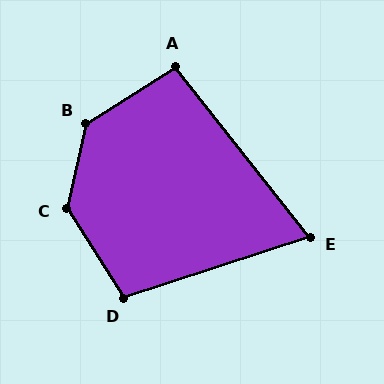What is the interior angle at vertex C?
Approximately 135 degrees (obtuse).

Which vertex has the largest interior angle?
B, at approximately 135 degrees.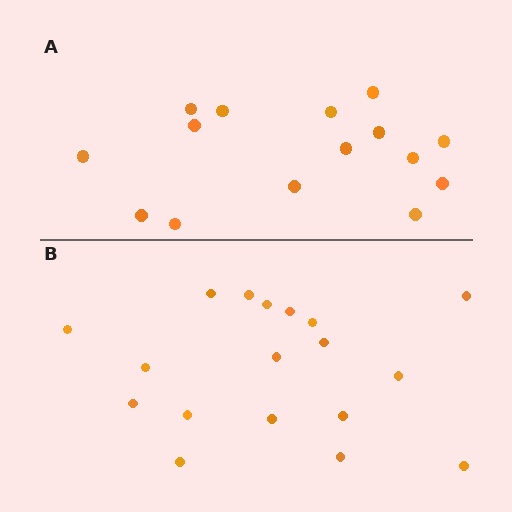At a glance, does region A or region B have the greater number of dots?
Region B (the bottom region) has more dots.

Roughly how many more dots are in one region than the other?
Region B has just a few more — roughly 2 or 3 more dots than region A.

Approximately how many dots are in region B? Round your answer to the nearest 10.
About 20 dots. (The exact count is 18, which rounds to 20.)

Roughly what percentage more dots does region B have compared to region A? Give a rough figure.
About 20% more.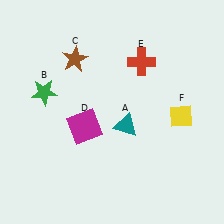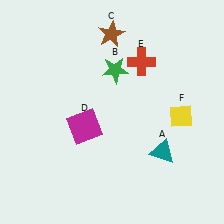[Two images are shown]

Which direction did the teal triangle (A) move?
The teal triangle (A) moved right.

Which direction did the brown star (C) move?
The brown star (C) moved right.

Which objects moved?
The objects that moved are: the teal triangle (A), the green star (B), the brown star (C).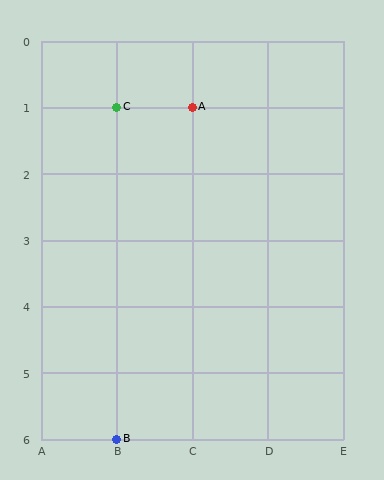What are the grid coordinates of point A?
Point A is at grid coordinates (C, 1).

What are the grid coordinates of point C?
Point C is at grid coordinates (B, 1).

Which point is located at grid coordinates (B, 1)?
Point C is at (B, 1).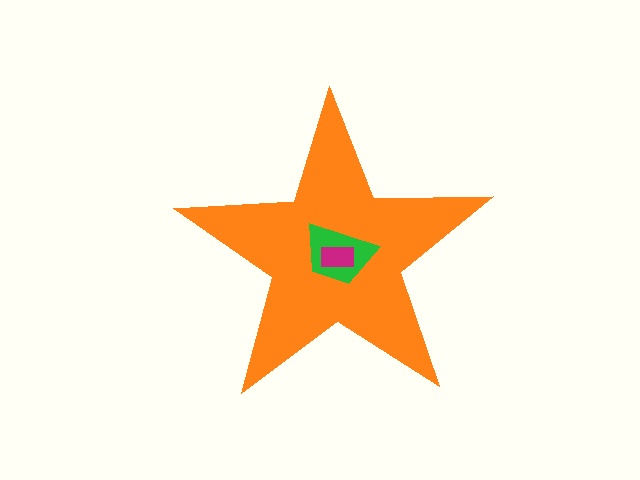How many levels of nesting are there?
3.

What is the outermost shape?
The orange star.